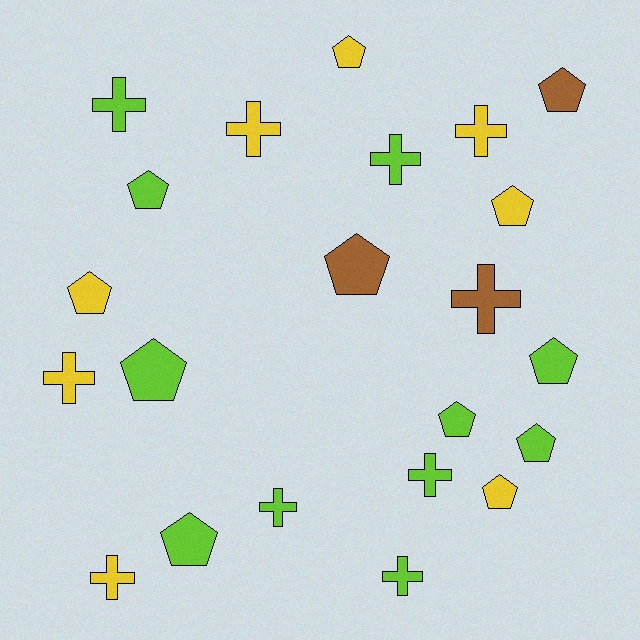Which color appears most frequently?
Lime, with 11 objects.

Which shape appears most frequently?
Pentagon, with 12 objects.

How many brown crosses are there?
There is 1 brown cross.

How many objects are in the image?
There are 22 objects.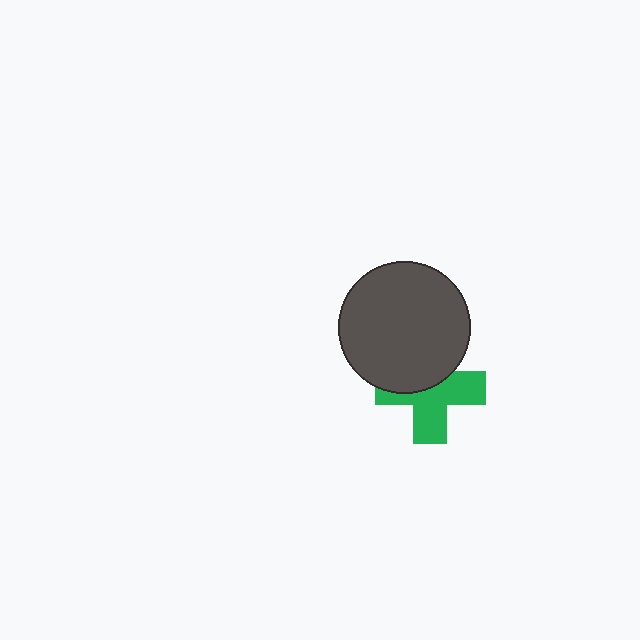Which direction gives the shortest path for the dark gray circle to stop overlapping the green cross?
Moving up gives the shortest separation.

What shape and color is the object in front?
The object in front is a dark gray circle.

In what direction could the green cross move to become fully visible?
The green cross could move down. That would shift it out from behind the dark gray circle entirely.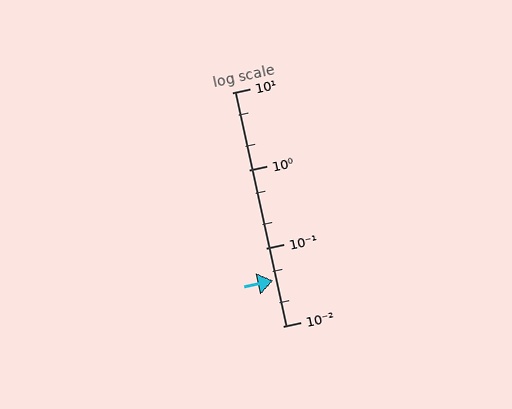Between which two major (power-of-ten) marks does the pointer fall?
The pointer is between 0.01 and 0.1.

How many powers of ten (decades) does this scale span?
The scale spans 3 decades, from 0.01 to 10.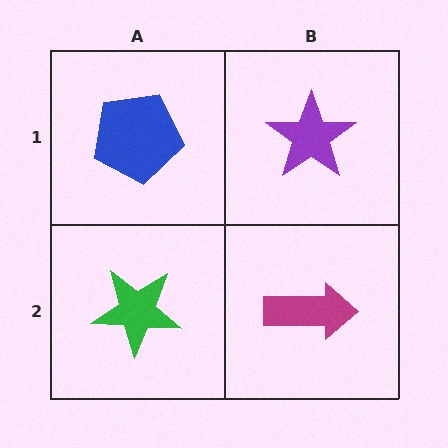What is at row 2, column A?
A green star.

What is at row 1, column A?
A blue pentagon.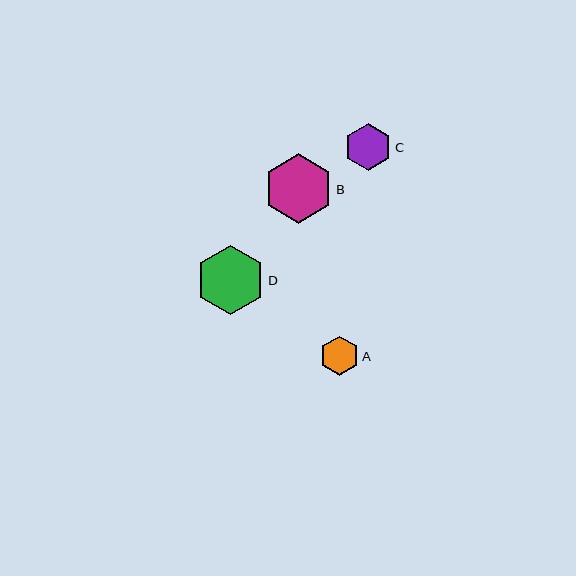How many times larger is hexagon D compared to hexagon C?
Hexagon D is approximately 1.5 times the size of hexagon C.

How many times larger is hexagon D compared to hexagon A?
Hexagon D is approximately 1.8 times the size of hexagon A.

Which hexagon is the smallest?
Hexagon A is the smallest with a size of approximately 39 pixels.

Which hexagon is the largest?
Hexagon B is the largest with a size of approximately 69 pixels.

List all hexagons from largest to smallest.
From largest to smallest: B, D, C, A.